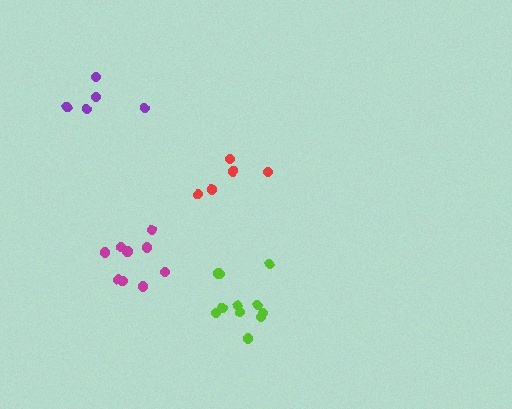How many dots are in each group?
Group 1: 5 dots, Group 2: 9 dots, Group 3: 5 dots, Group 4: 11 dots (30 total).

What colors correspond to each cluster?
The clusters are colored: purple, magenta, red, lime.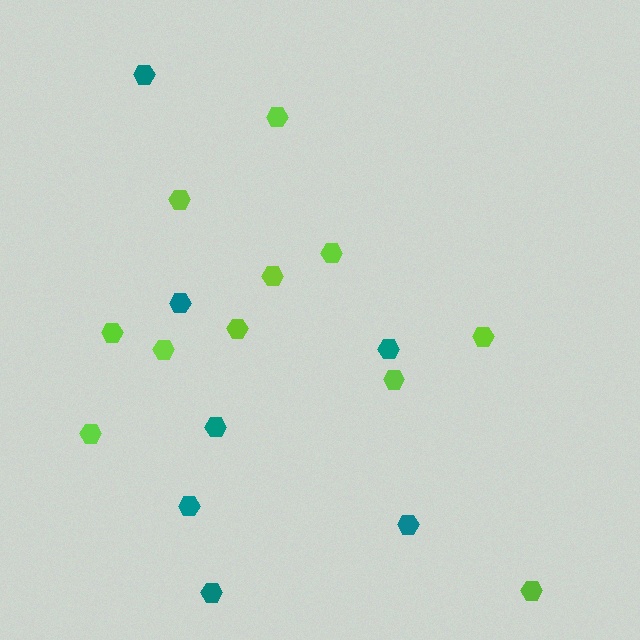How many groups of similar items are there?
There are 2 groups: one group of teal hexagons (7) and one group of lime hexagons (11).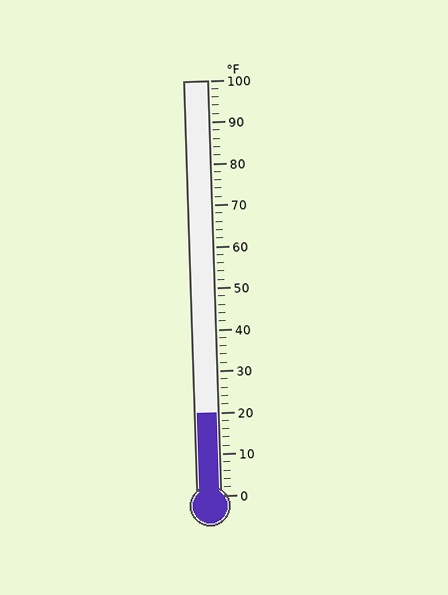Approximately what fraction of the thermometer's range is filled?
The thermometer is filled to approximately 20% of its range.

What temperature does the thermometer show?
The thermometer shows approximately 20°F.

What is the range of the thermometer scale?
The thermometer scale ranges from 0°F to 100°F.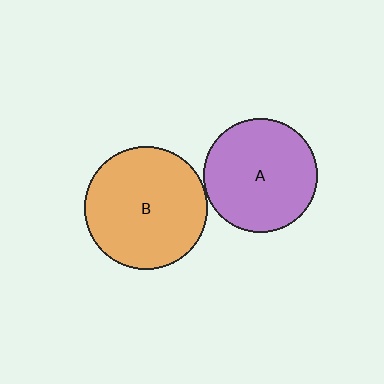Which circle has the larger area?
Circle B (orange).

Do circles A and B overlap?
Yes.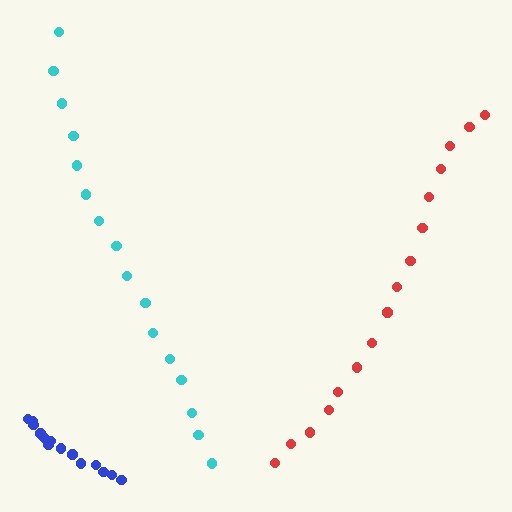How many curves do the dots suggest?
There are 3 distinct paths.